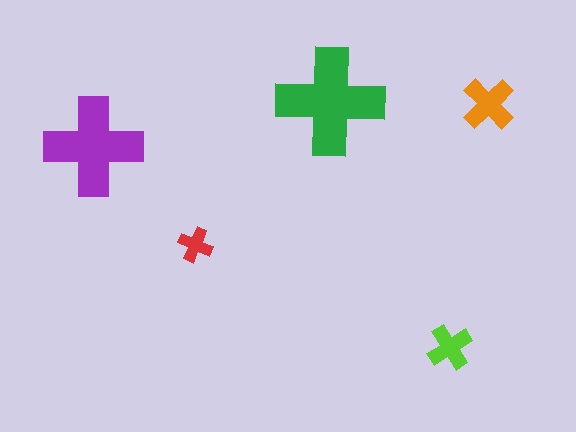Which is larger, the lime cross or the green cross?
The green one.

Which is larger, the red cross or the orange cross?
The orange one.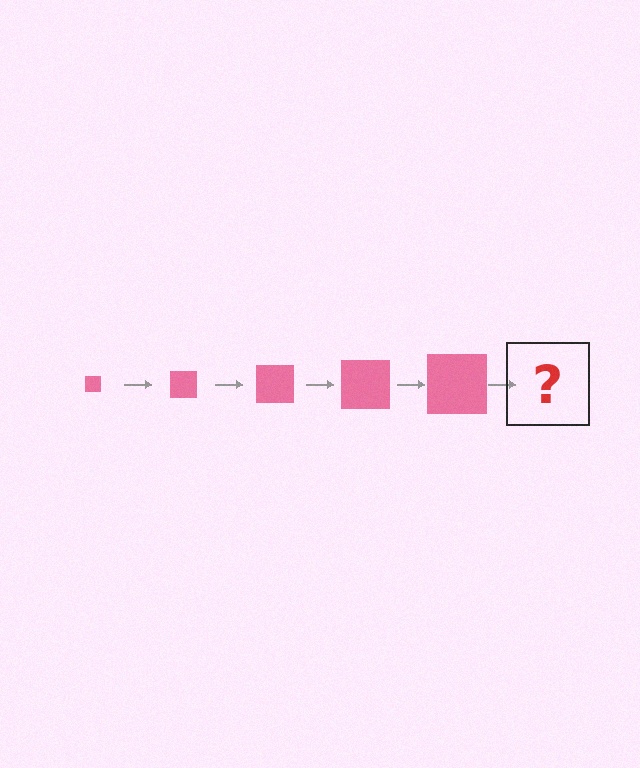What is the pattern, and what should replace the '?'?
The pattern is that the square gets progressively larger each step. The '?' should be a pink square, larger than the previous one.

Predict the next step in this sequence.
The next step is a pink square, larger than the previous one.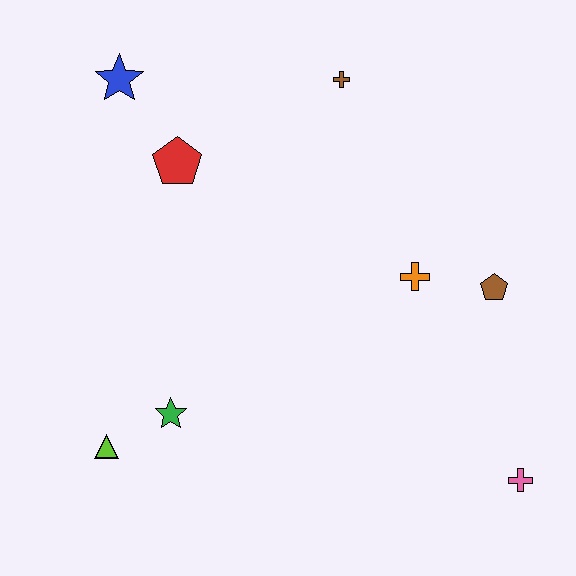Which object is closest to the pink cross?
The brown pentagon is closest to the pink cross.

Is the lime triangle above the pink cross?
Yes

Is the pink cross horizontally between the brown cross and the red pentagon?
No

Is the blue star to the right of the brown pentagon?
No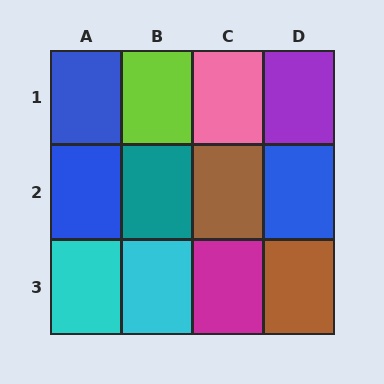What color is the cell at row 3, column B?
Cyan.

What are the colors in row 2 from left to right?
Blue, teal, brown, blue.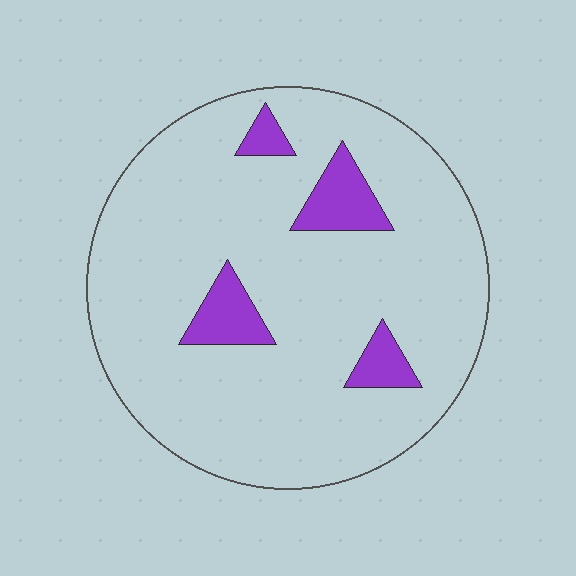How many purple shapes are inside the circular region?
4.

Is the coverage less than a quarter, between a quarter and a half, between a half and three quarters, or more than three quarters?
Less than a quarter.